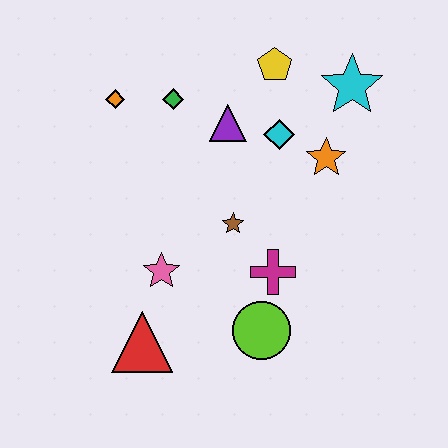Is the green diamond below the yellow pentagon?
Yes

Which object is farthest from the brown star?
The cyan star is farthest from the brown star.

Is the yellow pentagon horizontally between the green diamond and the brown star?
No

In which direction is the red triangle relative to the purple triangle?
The red triangle is below the purple triangle.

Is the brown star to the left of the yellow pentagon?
Yes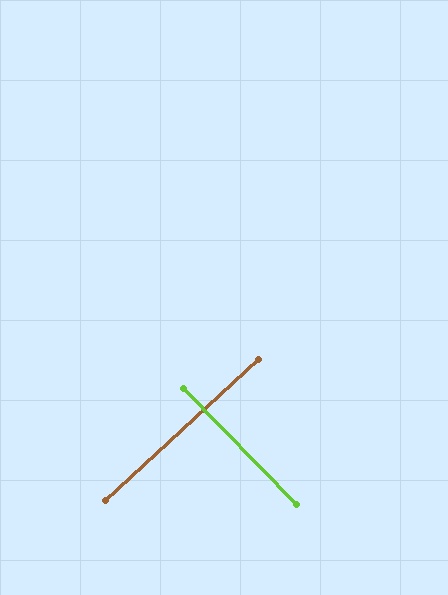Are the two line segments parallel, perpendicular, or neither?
Perpendicular — they meet at approximately 89°.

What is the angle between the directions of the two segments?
Approximately 89 degrees.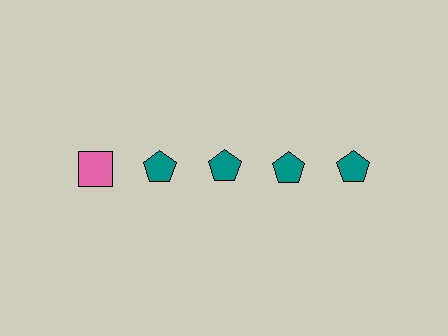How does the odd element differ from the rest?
It differs in both color (pink instead of teal) and shape (square instead of pentagon).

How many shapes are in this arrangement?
There are 5 shapes arranged in a grid pattern.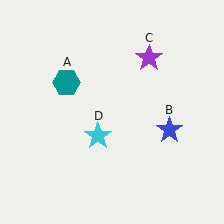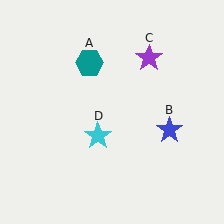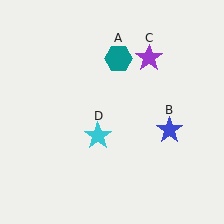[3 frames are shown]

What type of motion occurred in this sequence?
The teal hexagon (object A) rotated clockwise around the center of the scene.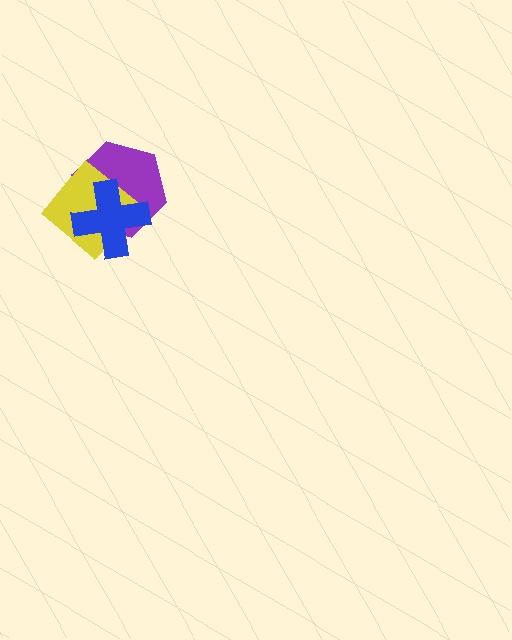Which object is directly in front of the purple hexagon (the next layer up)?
The yellow diamond is directly in front of the purple hexagon.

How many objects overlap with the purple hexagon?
2 objects overlap with the purple hexagon.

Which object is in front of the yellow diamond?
The blue cross is in front of the yellow diamond.